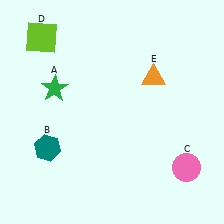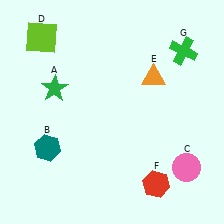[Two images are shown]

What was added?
A red hexagon (F), a green cross (G) were added in Image 2.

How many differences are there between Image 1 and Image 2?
There are 2 differences between the two images.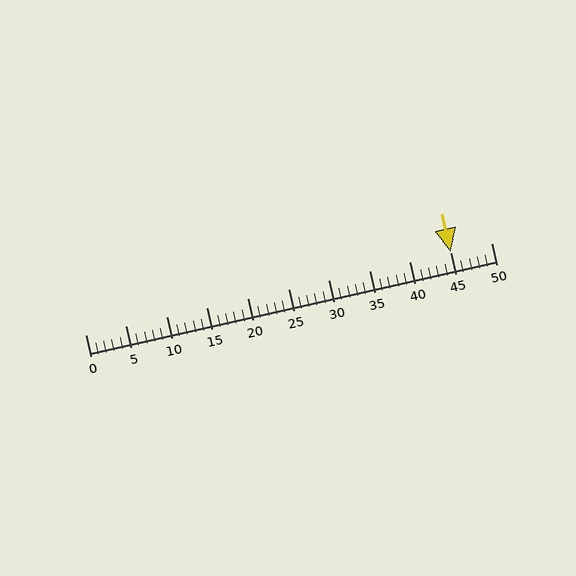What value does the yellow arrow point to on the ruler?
The yellow arrow points to approximately 45.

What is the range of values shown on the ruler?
The ruler shows values from 0 to 50.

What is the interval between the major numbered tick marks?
The major tick marks are spaced 5 units apart.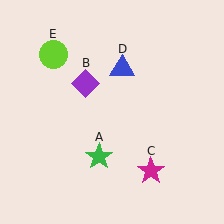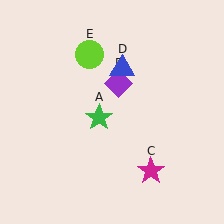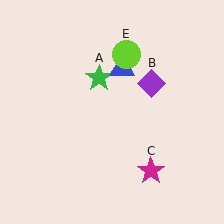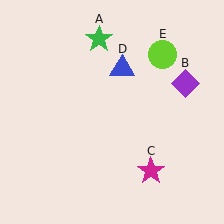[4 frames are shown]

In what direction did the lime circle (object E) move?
The lime circle (object E) moved right.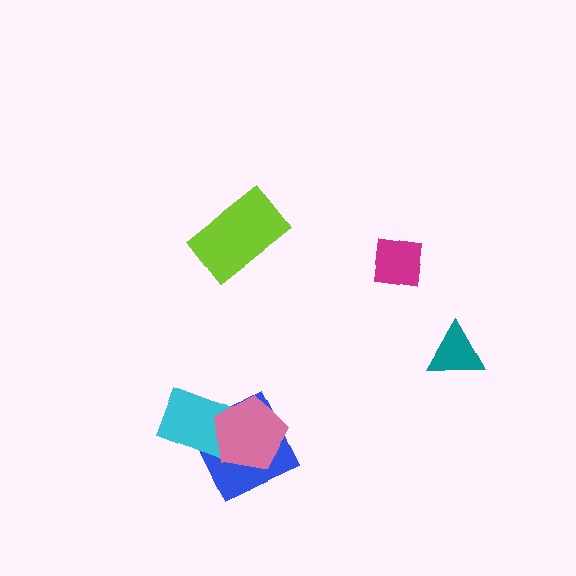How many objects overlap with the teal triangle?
0 objects overlap with the teal triangle.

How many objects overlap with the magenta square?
0 objects overlap with the magenta square.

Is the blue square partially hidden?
Yes, it is partially covered by another shape.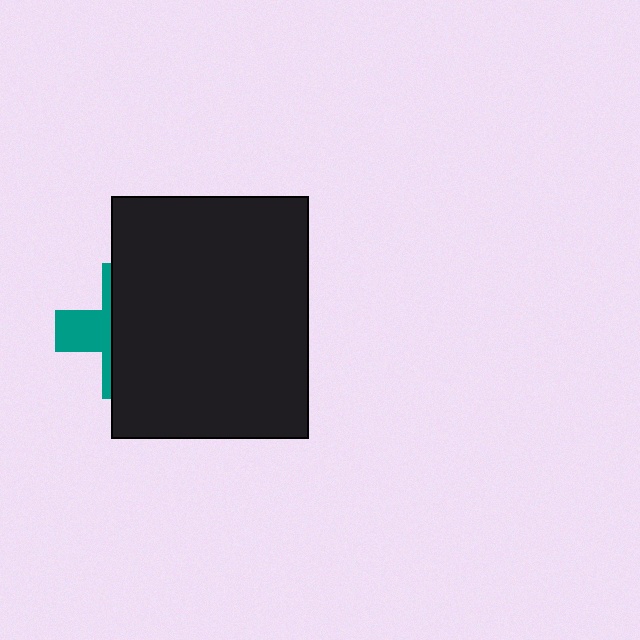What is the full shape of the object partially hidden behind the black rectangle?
The partially hidden object is a teal cross.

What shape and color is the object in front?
The object in front is a black rectangle.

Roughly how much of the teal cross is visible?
A small part of it is visible (roughly 34%).